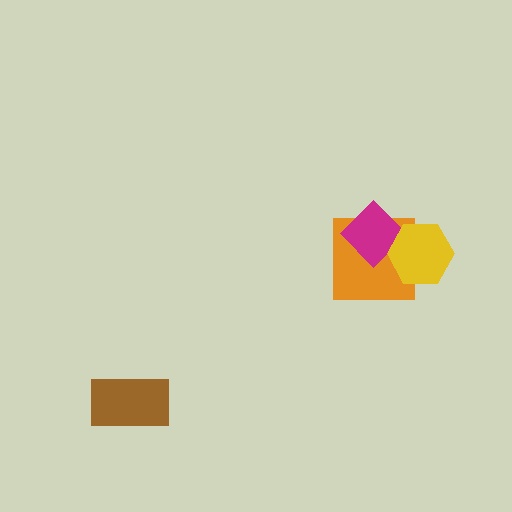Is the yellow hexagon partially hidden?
No, no other shape covers it.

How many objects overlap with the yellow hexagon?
2 objects overlap with the yellow hexagon.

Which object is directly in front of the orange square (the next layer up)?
The magenta diamond is directly in front of the orange square.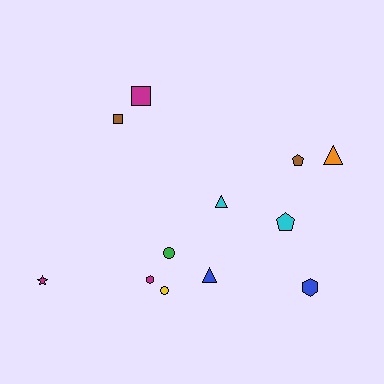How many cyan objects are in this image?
There are 2 cyan objects.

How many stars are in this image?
There is 1 star.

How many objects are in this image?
There are 12 objects.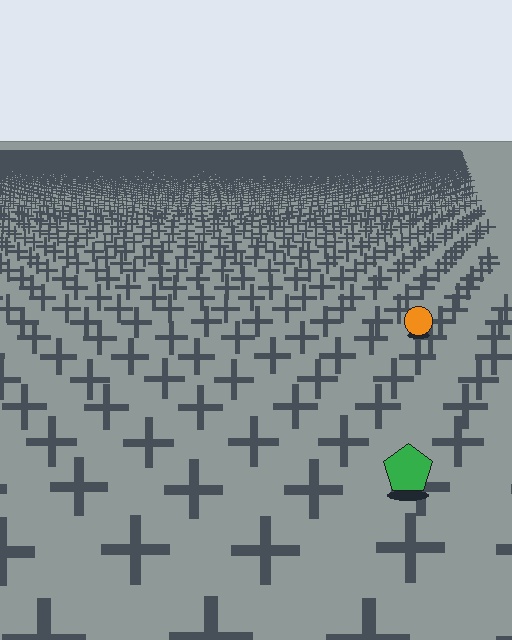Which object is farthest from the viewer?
The orange circle is farthest from the viewer. It appears smaller and the ground texture around it is denser.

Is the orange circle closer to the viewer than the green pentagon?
No. The green pentagon is closer — you can tell from the texture gradient: the ground texture is coarser near it.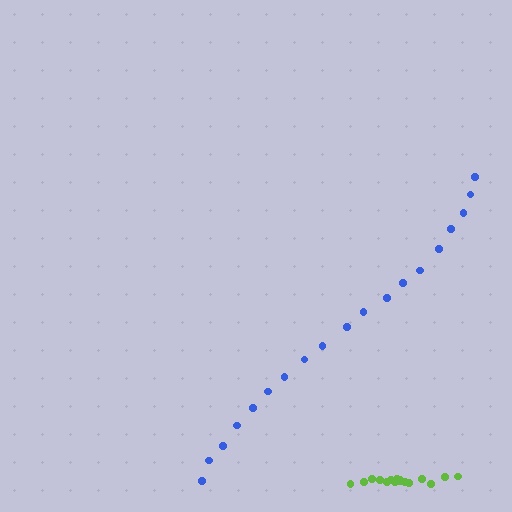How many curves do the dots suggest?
There are 2 distinct paths.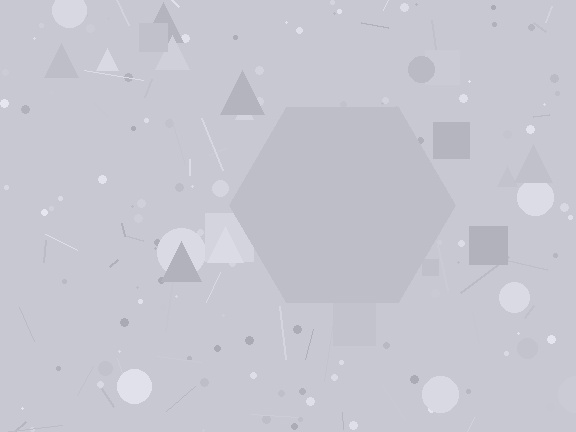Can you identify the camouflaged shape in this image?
The camouflaged shape is a hexagon.